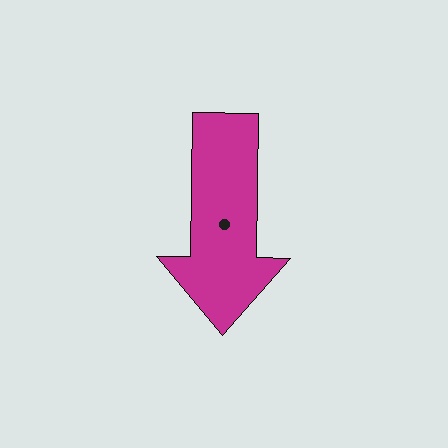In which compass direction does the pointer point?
South.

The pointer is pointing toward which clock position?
Roughly 6 o'clock.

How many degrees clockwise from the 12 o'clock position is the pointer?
Approximately 181 degrees.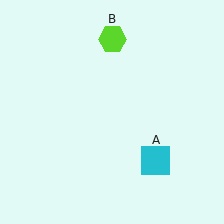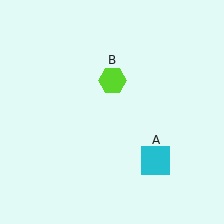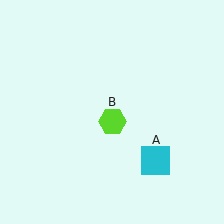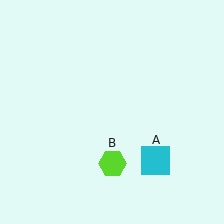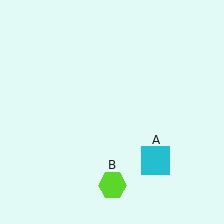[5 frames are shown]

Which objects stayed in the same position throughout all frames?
Cyan square (object A) remained stationary.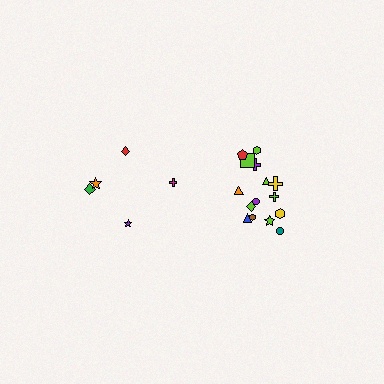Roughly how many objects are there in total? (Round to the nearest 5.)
Roughly 20 objects in total.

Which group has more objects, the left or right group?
The right group.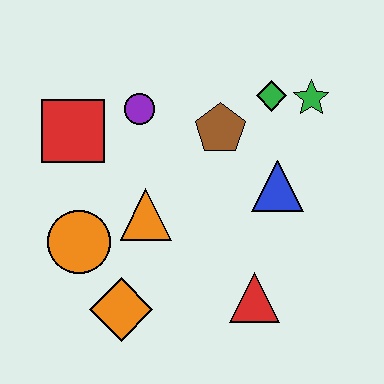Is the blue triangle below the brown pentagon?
Yes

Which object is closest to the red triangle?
The blue triangle is closest to the red triangle.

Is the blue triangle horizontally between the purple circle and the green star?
Yes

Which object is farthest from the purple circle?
The red triangle is farthest from the purple circle.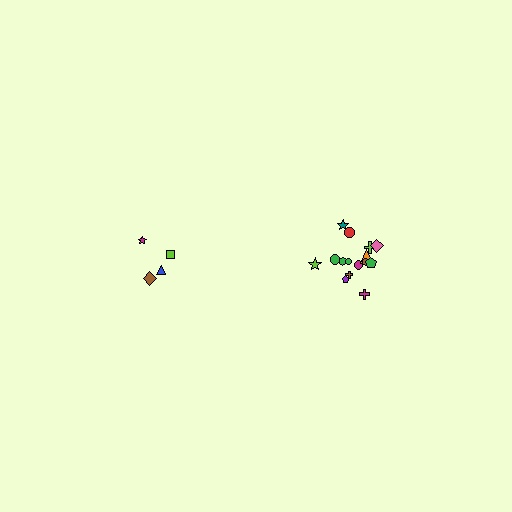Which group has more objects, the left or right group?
The right group.